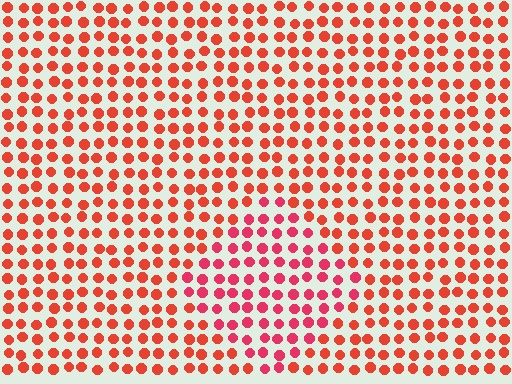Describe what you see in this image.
The image is filled with small red elements in a uniform arrangement. A diamond-shaped region is visible where the elements are tinted to a slightly different hue, forming a subtle color boundary.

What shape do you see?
I see a diamond.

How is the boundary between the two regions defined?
The boundary is defined purely by a slight shift in hue (about 23 degrees). Spacing, size, and orientation are identical on both sides.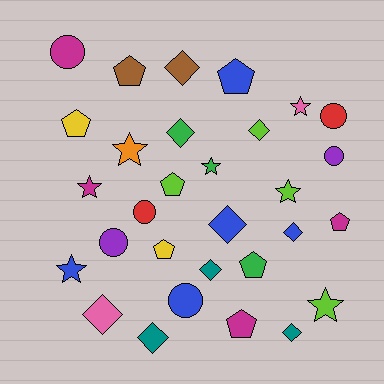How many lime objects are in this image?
There are 4 lime objects.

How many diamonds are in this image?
There are 9 diamonds.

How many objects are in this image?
There are 30 objects.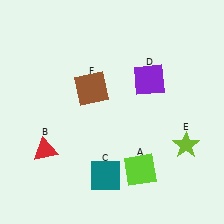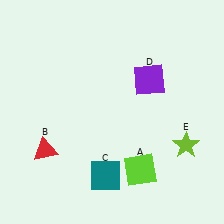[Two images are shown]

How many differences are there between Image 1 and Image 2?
There is 1 difference between the two images.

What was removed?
The brown square (F) was removed in Image 2.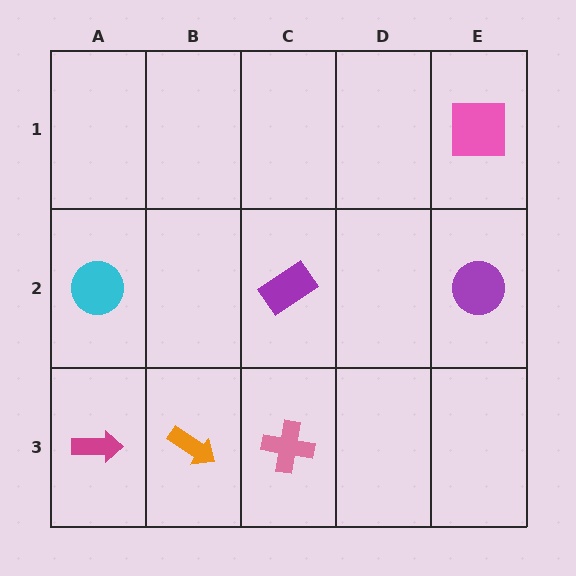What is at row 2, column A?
A cyan circle.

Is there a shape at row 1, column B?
No, that cell is empty.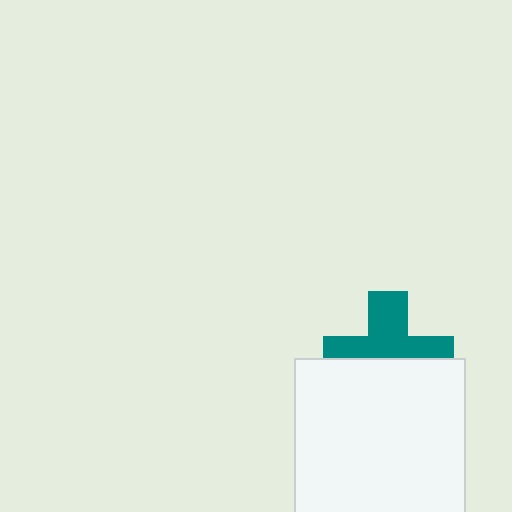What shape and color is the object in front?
The object in front is a white rectangle.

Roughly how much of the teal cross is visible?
About half of it is visible (roughly 52%).